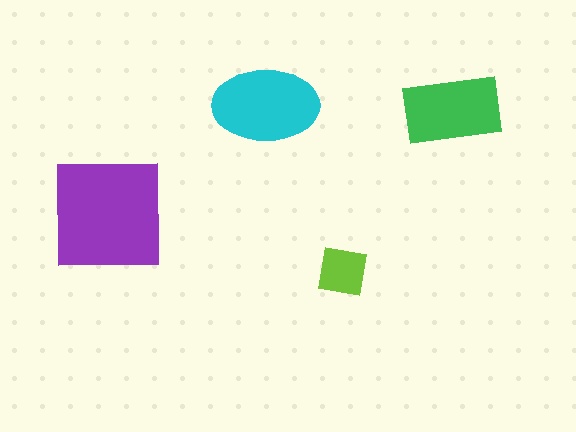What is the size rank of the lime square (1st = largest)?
4th.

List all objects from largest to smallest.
The purple square, the cyan ellipse, the green rectangle, the lime square.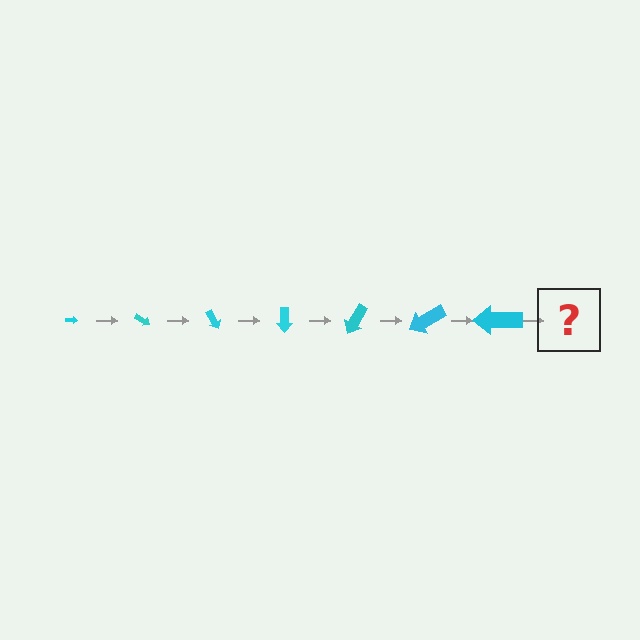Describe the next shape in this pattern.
It should be an arrow, larger than the previous one and rotated 210 degrees from the start.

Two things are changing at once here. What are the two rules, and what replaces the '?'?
The two rules are that the arrow grows larger each step and it rotates 30 degrees each step. The '?' should be an arrow, larger than the previous one and rotated 210 degrees from the start.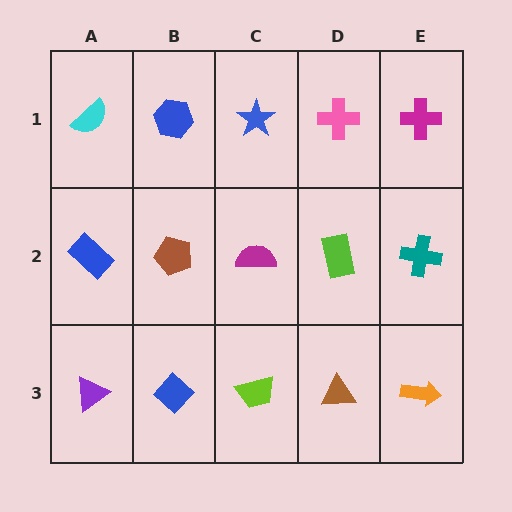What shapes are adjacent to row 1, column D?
A lime rectangle (row 2, column D), a blue star (row 1, column C), a magenta cross (row 1, column E).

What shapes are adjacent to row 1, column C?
A magenta semicircle (row 2, column C), a blue hexagon (row 1, column B), a pink cross (row 1, column D).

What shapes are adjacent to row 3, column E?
A teal cross (row 2, column E), a brown triangle (row 3, column D).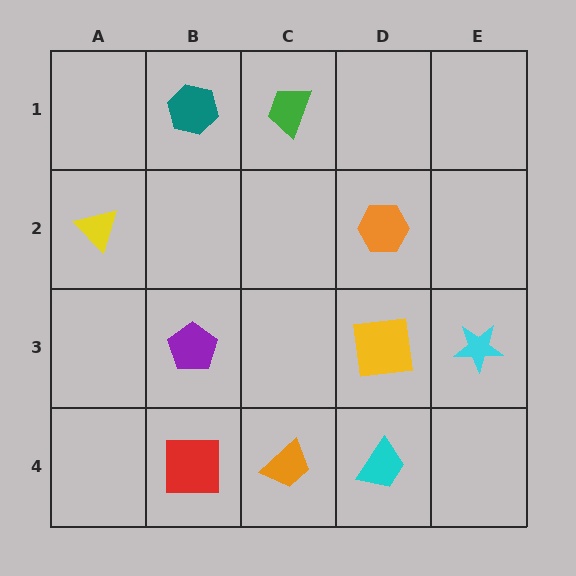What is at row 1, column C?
A green trapezoid.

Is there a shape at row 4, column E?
No, that cell is empty.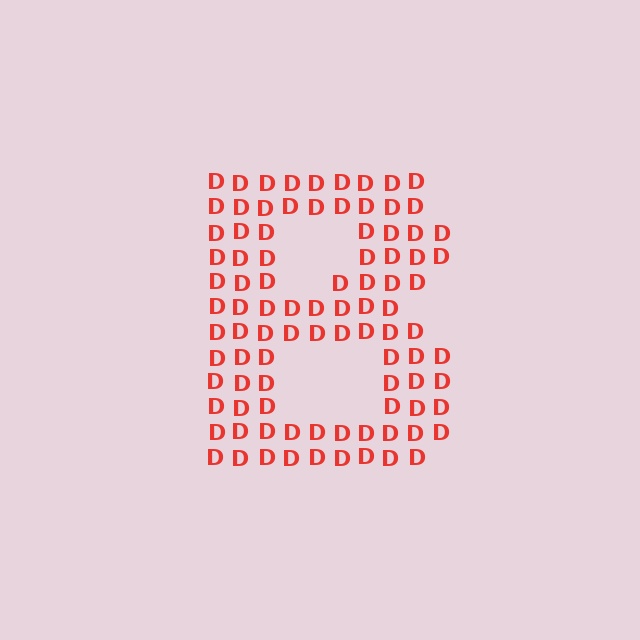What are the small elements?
The small elements are letter D's.